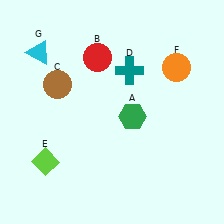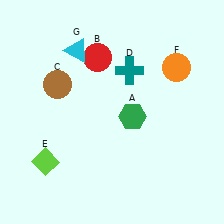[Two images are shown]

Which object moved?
The cyan triangle (G) moved right.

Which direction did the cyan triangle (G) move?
The cyan triangle (G) moved right.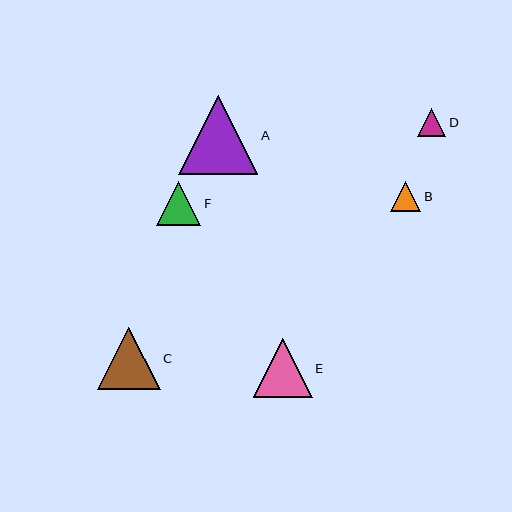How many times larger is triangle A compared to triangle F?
Triangle A is approximately 1.8 times the size of triangle F.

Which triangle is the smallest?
Triangle D is the smallest with a size of approximately 28 pixels.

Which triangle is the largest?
Triangle A is the largest with a size of approximately 79 pixels.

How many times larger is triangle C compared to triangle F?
Triangle C is approximately 1.4 times the size of triangle F.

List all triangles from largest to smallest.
From largest to smallest: A, C, E, F, B, D.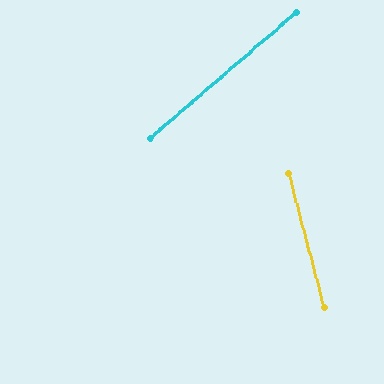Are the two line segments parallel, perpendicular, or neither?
Neither parallel nor perpendicular — they differ by about 64°.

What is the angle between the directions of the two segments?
Approximately 64 degrees.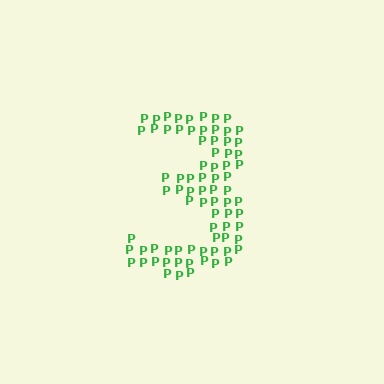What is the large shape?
The large shape is the digit 3.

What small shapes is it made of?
It is made of small letter P's.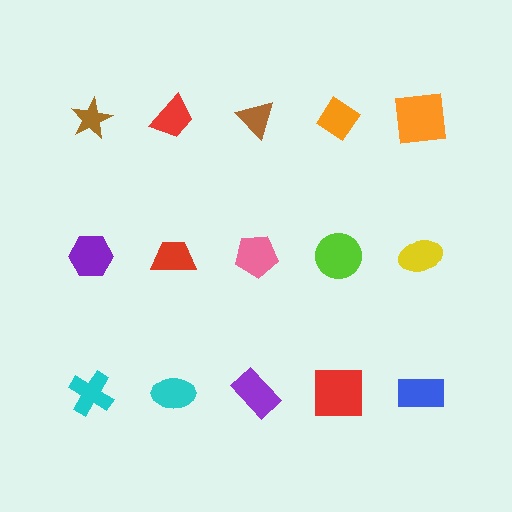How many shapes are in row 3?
5 shapes.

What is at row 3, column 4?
A red square.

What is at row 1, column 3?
A brown triangle.